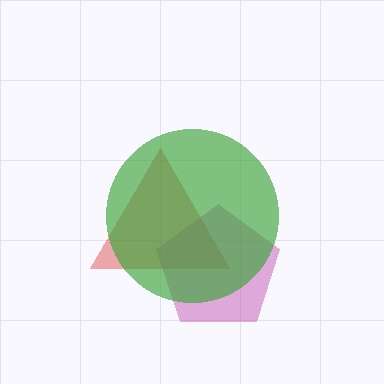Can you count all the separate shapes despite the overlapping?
Yes, there are 3 separate shapes.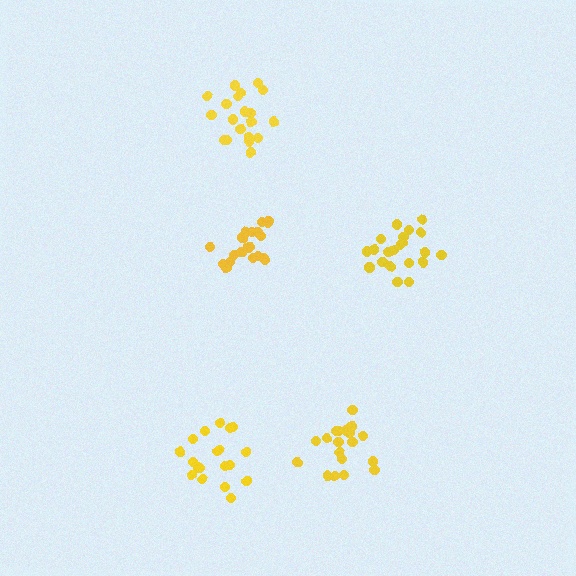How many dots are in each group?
Group 1: 20 dots, Group 2: 20 dots, Group 3: 19 dots, Group 4: 21 dots, Group 5: 21 dots (101 total).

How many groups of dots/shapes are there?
There are 5 groups.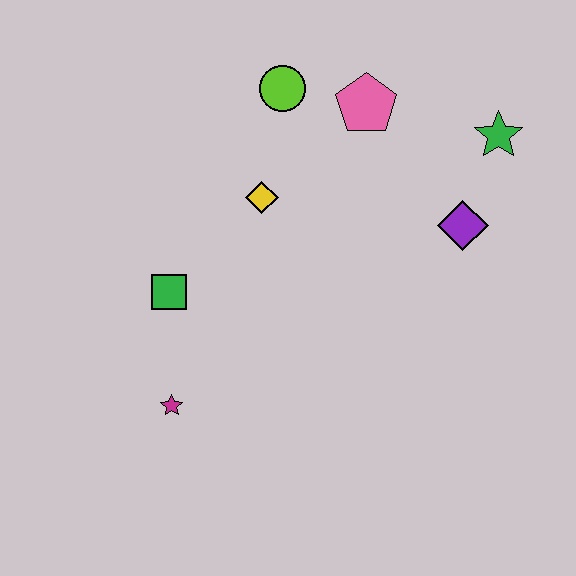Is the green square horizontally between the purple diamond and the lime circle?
No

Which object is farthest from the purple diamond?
The magenta star is farthest from the purple diamond.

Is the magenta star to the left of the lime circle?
Yes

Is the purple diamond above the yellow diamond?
No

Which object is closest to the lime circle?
The pink pentagon is closest to the lime circle.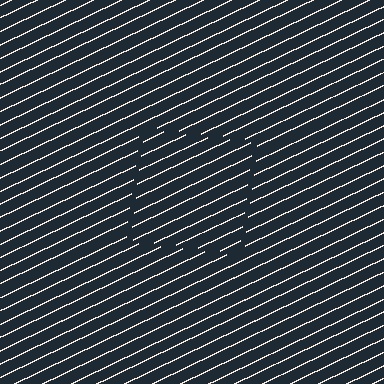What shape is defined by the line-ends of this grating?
An illusory square. The interior of the shape contains the same grating, shifted by half a period — the contour is defined by the phase discontinuity where line-ends from the inner and outer gratings abut.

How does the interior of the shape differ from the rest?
The interior of the shape contains the same grating, shifted by half a period — the contour is defined by the phase discontinuity where line-ends from the inner and outer gratings abut.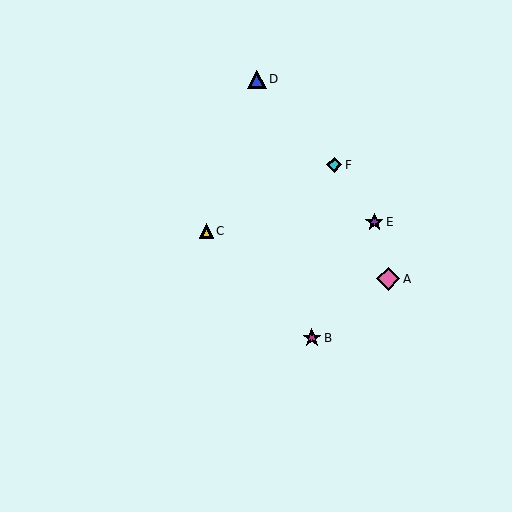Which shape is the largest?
The pink diamond (labeled A) is the largest.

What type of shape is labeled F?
Shape F is a cyan diamond.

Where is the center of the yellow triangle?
The center of the yellow triangle is at (206, 231).